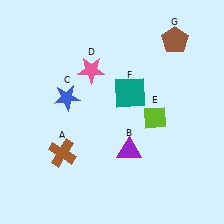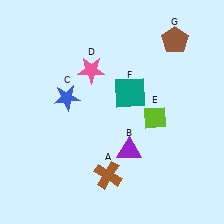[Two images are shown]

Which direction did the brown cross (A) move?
The brown cross (A) moved right.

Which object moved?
The brown cross (A) moved right.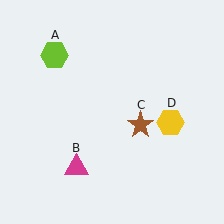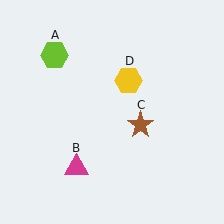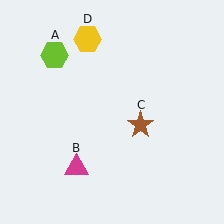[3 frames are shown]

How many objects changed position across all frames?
1 object changed position: yellow hexagon (object D).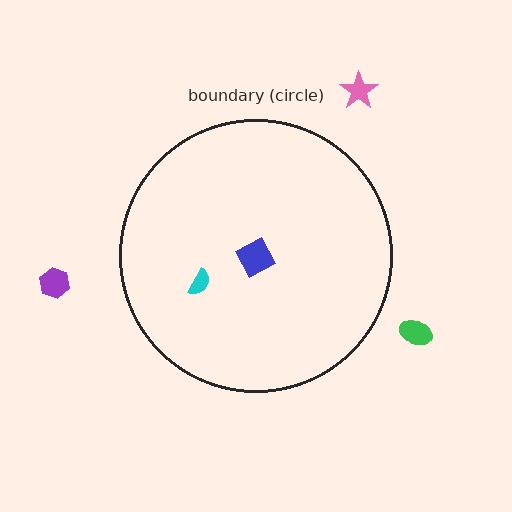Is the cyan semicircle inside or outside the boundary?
Inside.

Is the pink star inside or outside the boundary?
Outside.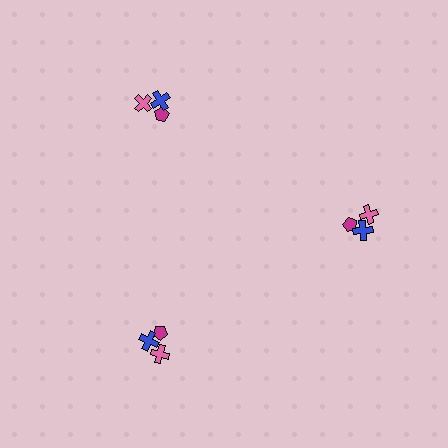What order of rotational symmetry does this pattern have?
This pattern has 3-fold rotational symmetry.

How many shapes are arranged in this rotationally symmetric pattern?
There are 9 shapes, arranged in 3 groups of 3.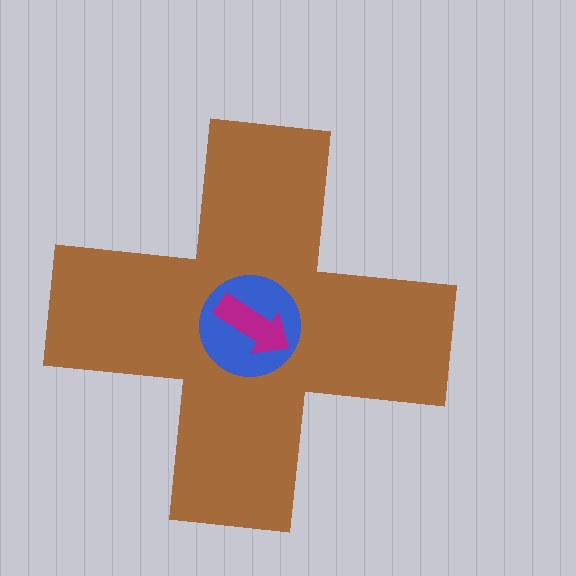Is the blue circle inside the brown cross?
Yes.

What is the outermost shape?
The brown cross.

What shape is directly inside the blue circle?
The magenta arrow.